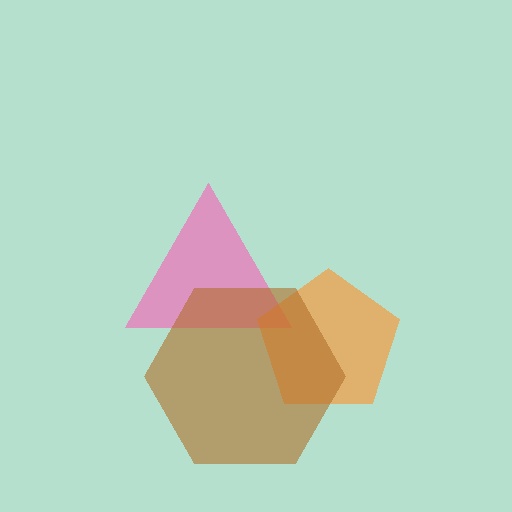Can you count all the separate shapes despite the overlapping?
Yes, there are 3 separate shapes.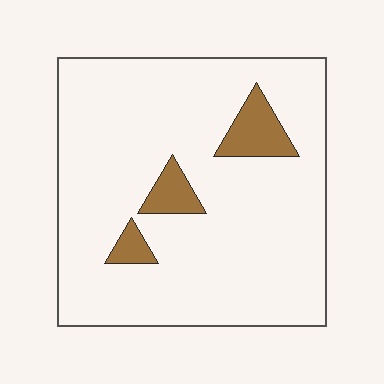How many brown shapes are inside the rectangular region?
3.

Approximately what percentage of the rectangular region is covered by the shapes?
Approximately 10%.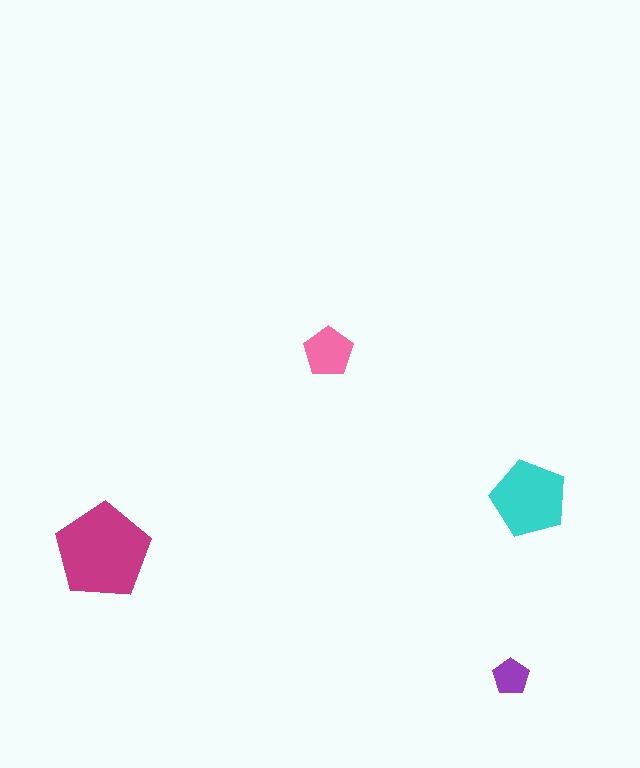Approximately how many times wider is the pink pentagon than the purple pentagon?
About 1.5 times wider.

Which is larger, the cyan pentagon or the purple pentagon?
The cyan one.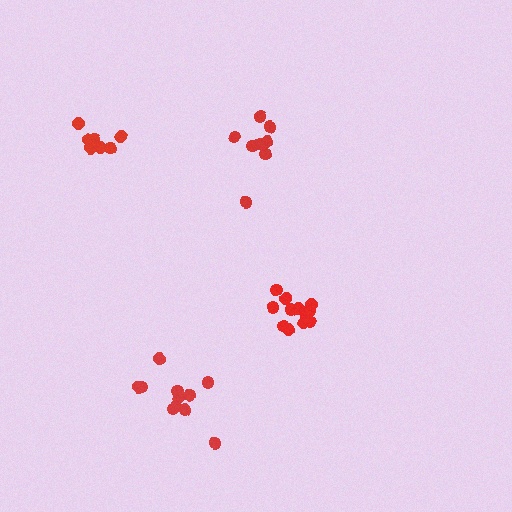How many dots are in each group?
Group 1: 7 dots, Group 2: 11 dots, Group 3: 8 dots, Group 4: 12 dots (38 total).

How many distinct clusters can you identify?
There are 4 distinct clusters.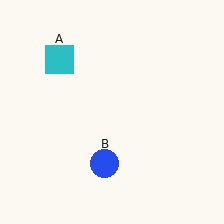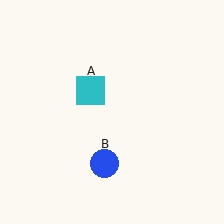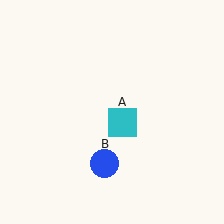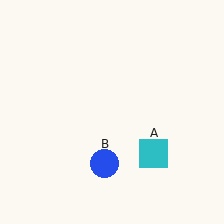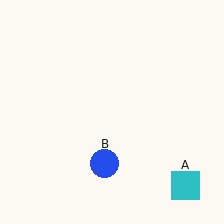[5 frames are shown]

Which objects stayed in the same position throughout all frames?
Blue circle (object B) remained stationary.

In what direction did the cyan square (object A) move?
The cyan square (object A) moved down and to the right.